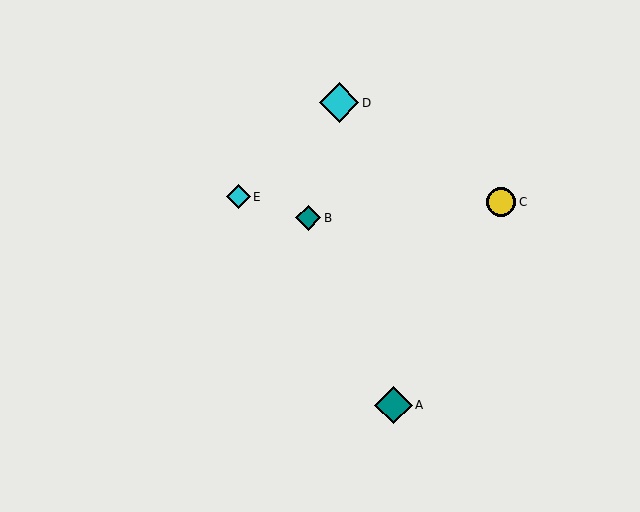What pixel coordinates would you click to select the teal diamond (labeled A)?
Click at (394, 405) to select the teal diamond A.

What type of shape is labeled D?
Shape D is a cyan diamond.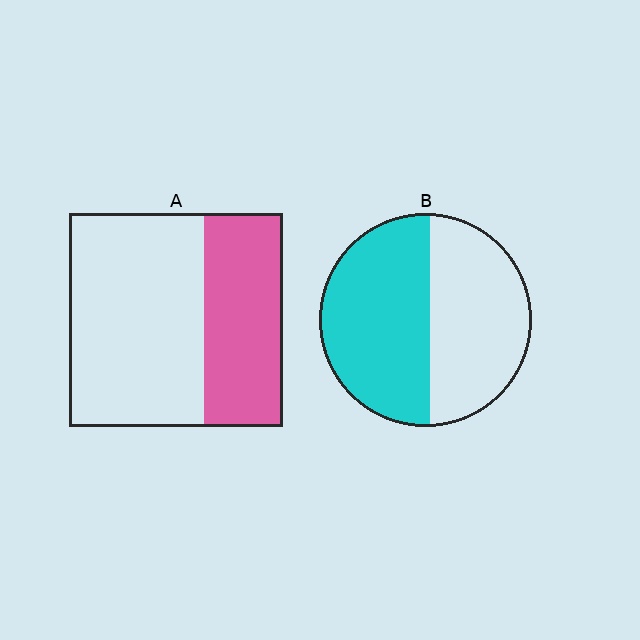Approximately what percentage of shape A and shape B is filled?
A is approximately 35% and B is approximately 55%.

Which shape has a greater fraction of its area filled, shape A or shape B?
Shape B.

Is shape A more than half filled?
No.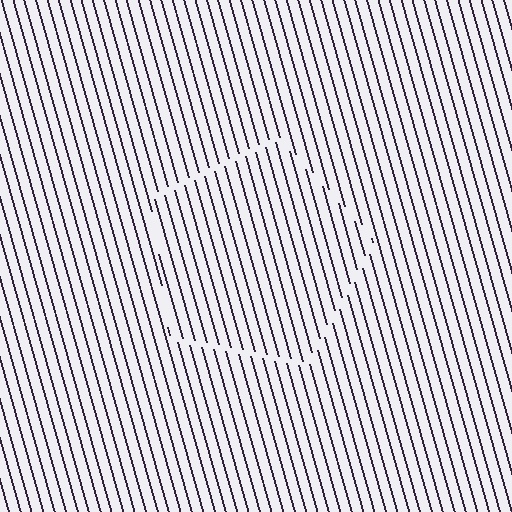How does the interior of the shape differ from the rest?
The interior of the shape contains the same grating, shifted by half a period — the contour is defined by the phase discontinuity where line-ends from the inner and outer gratings abut.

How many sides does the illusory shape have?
5 sides — the line-ends trace a pentagon.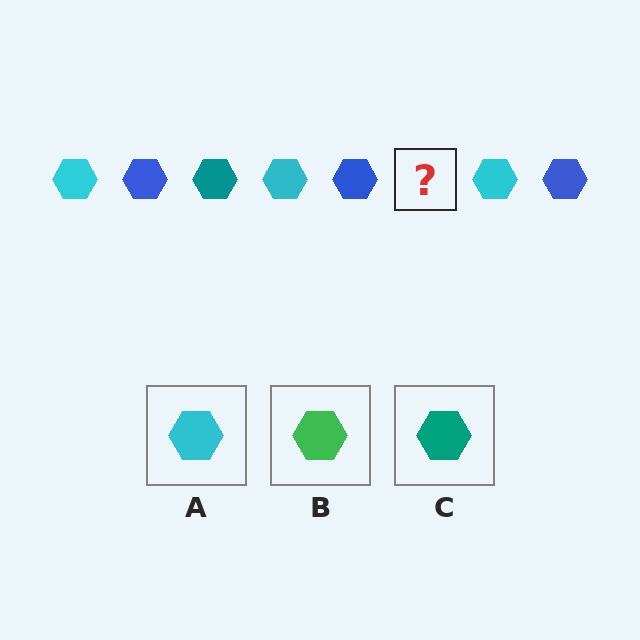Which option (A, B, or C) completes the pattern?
C.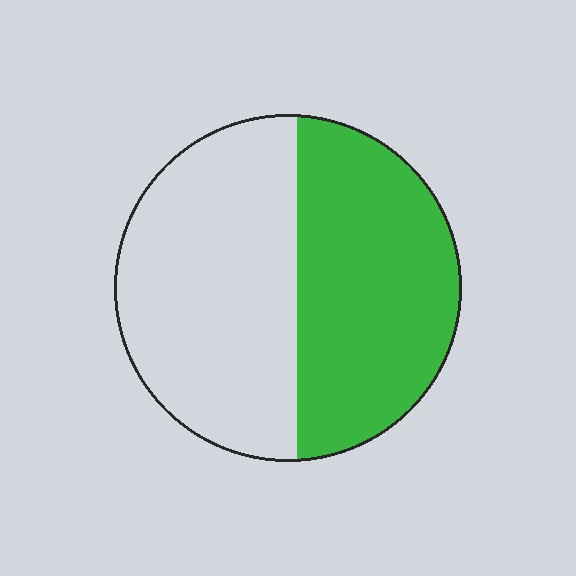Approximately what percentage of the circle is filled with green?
Approximately 45%.